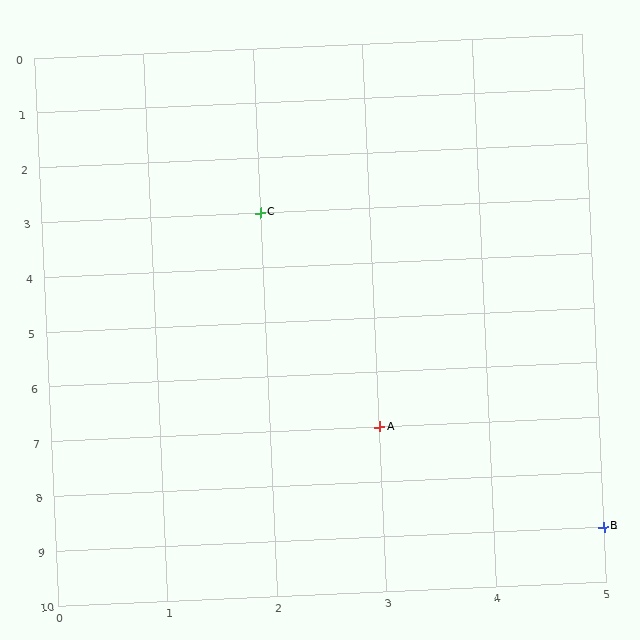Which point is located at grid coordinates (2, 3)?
Point C is at (2, 3).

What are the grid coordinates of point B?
Point B is at grid coordinates (5, 9).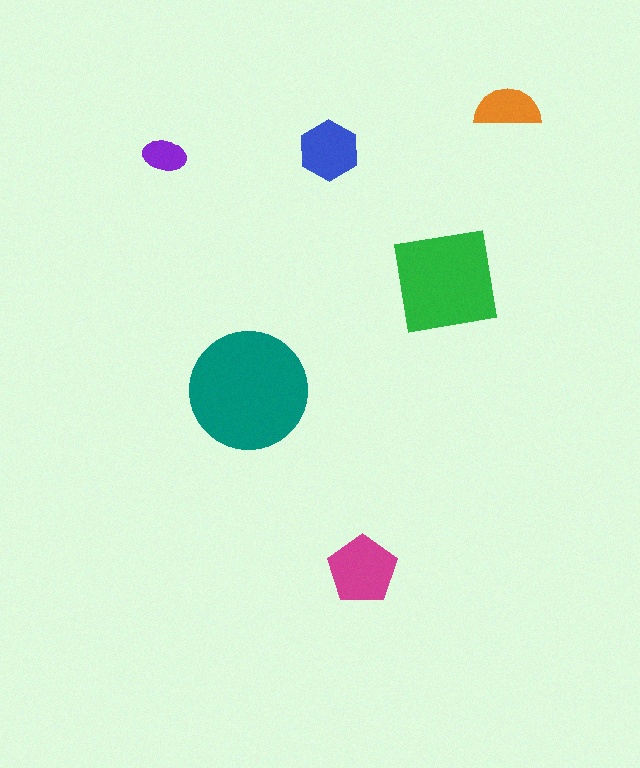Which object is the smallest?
The purple ellipse.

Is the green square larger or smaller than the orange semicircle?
Larger.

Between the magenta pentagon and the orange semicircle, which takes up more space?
The magenta pentagon.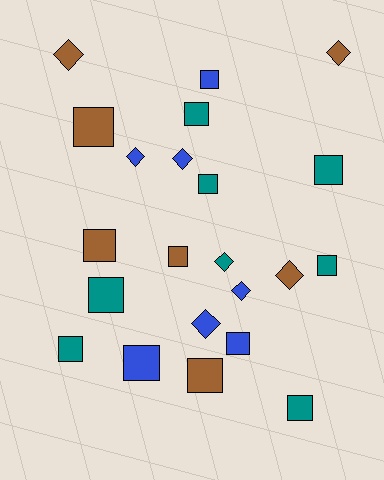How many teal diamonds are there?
There is 1 teal diamond.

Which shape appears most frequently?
Square, with 14 objects.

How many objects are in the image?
There are 22 objects.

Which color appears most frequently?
Teal, with 8 objects.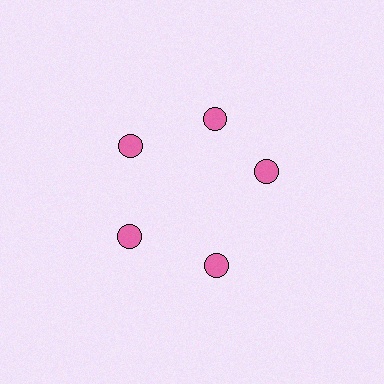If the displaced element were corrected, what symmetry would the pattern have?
It would have 5-fold rotational symmetry — the pattern would map onto itself every 72 degrees.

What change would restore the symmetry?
The symmetry would be restored by rotating it back into even spacing with its neighbors so that all 5 circles sit at equal angles and equal distance from the center.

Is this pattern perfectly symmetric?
No. The 5 pink circles are arranged in a ring, but one element near the 3 o'clock position is rotated out of alignment along the ring, breaking the 5-fold rotational symmetry.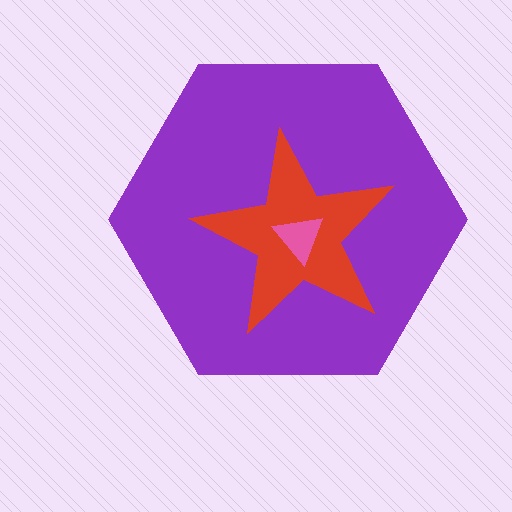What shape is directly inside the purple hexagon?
The red star.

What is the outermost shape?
The purple hexagon.